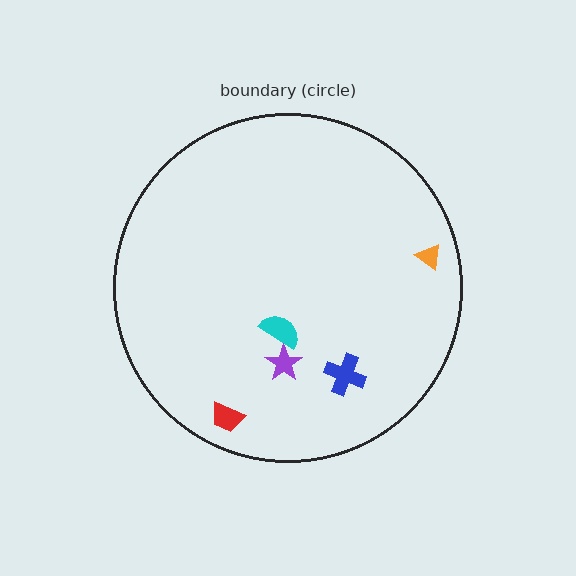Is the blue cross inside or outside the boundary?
Inside.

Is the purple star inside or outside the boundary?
Inside.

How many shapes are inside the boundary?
5 inside, 0 outside.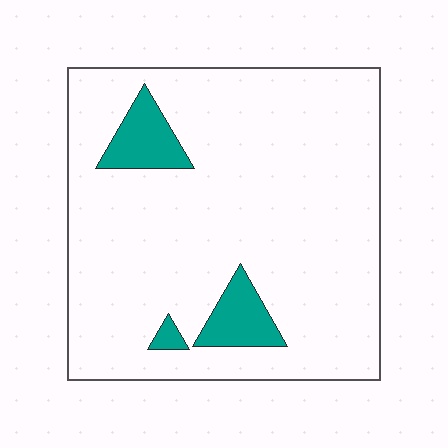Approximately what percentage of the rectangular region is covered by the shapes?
Approximately 10%.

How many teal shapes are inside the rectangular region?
3.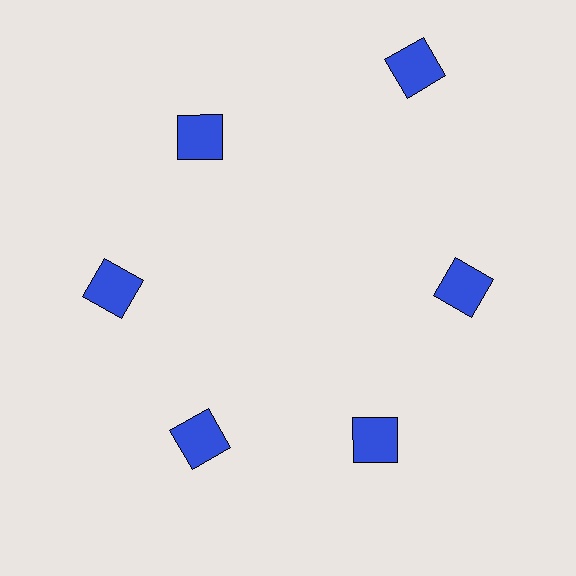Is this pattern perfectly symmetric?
No. The 6 blue squares are arranged in a ring, but one element near the 1 o'clock position is pushed outward from the center, breaking the 6-fold rotational symmetry.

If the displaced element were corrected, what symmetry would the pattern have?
It would have 6-fold rotational symmetry — the pattern would map onto itself every 60 degrees.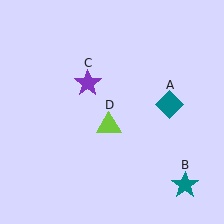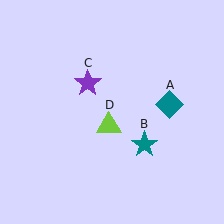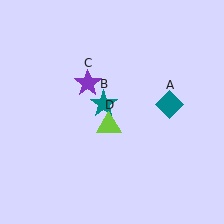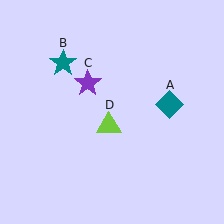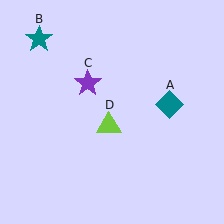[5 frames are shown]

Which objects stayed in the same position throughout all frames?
Teal diamond (object A) and purple star (object C) and lime triangle (object D) remained stationary.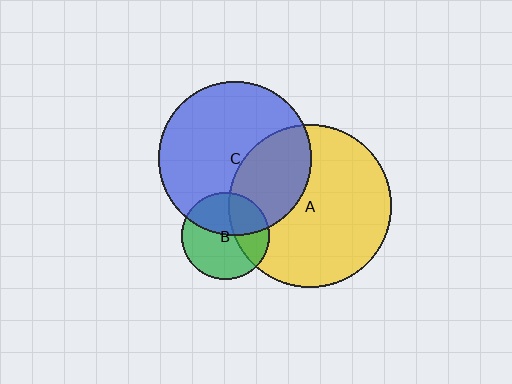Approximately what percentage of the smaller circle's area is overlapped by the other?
Approximately 40%.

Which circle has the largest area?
Circle A (yellow).